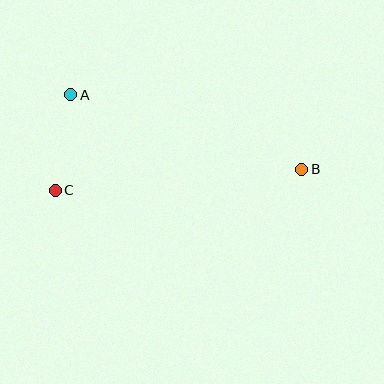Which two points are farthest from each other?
Points B and C are farthest from each other.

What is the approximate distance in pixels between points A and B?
The distance between A and B is approximately 243 pixels.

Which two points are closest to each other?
Points A and C are closest to each other.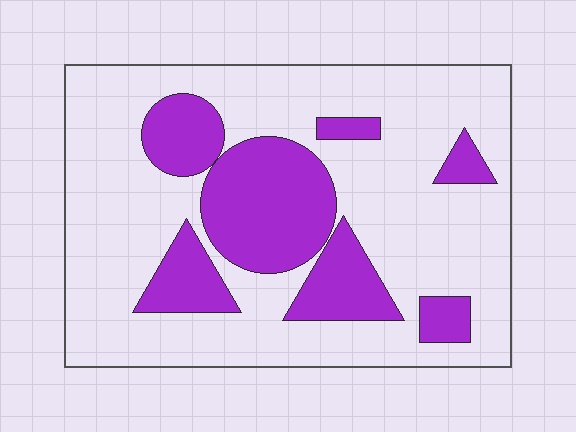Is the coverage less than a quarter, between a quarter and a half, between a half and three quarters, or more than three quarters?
Between a quarter and a half.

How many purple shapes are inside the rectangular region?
7.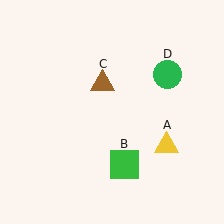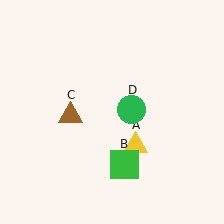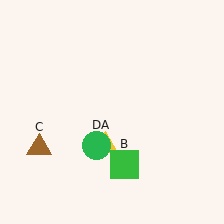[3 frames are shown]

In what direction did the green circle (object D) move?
The green circle (object D) moved down and to the left.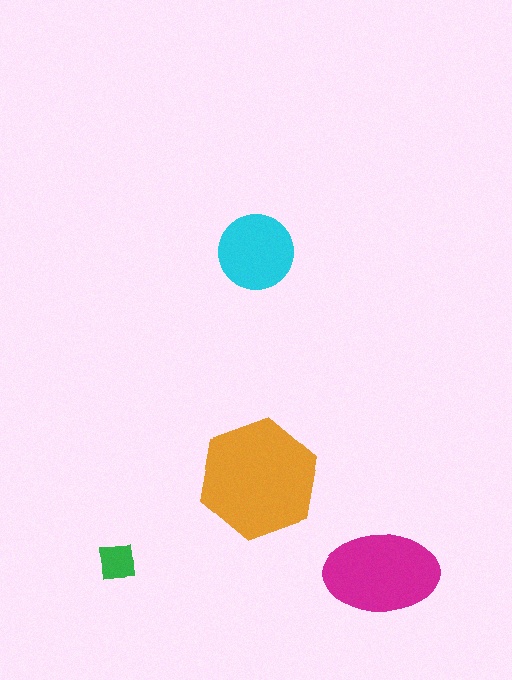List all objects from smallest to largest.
The green square, the cyan circle, the magenta ellipse, the orange hexagon.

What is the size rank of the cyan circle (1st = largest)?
3rd.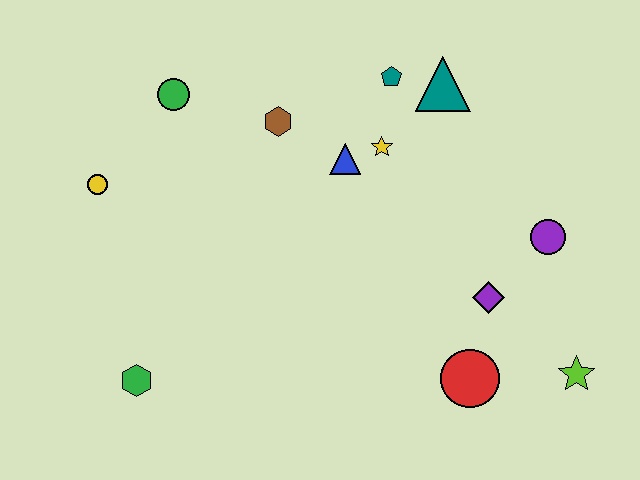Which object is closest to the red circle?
The purple diamond is closest to the red circle.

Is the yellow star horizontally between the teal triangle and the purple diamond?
No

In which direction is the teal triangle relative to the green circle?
The teal triangle is to the right of the green circle.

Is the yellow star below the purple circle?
No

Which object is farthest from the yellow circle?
The lime star is farthest from the yellow circle.